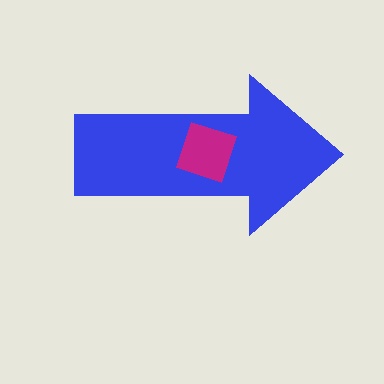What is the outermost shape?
The blue arrow.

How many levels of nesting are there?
2.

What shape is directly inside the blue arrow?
The magenta square.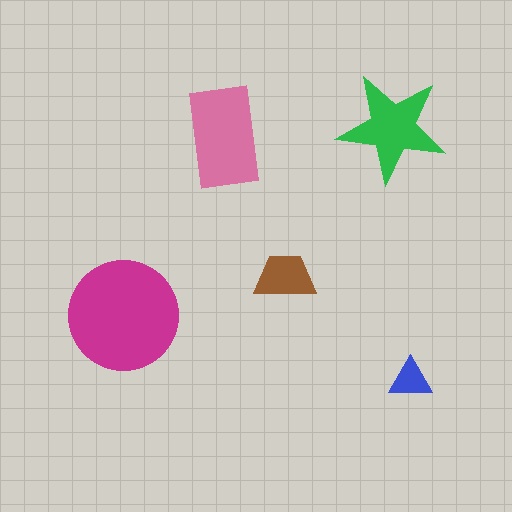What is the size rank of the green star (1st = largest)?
3rd.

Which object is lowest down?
The blue triangle is bottommost.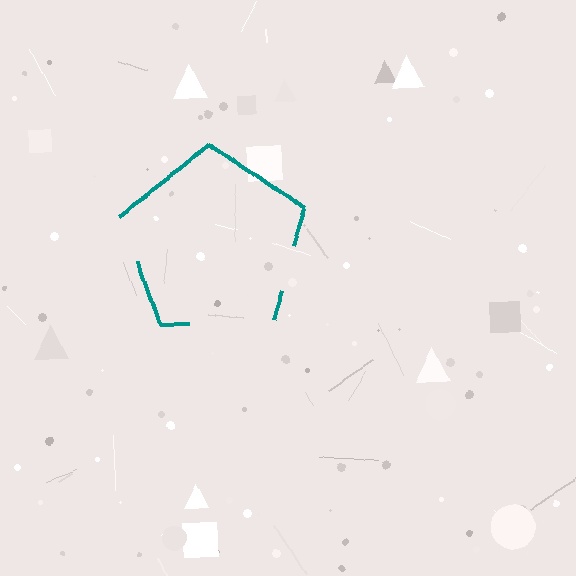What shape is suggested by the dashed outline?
The dashed outline suggests a pentagon.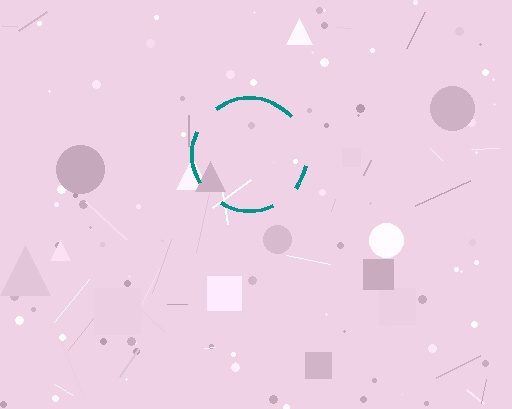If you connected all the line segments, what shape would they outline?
They would outline a circle.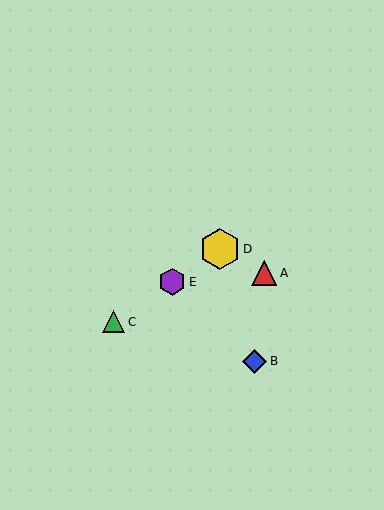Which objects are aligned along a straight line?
Objects C, D, E are aligned along a straight line.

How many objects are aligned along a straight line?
3 objects (C, D, E) are aligned along a straight line.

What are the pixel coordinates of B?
Object B is at (254, 361).